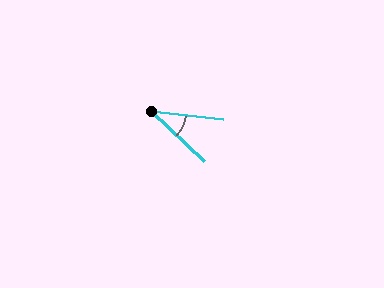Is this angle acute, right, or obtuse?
It is acute.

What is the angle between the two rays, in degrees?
Approximately 37 degrees.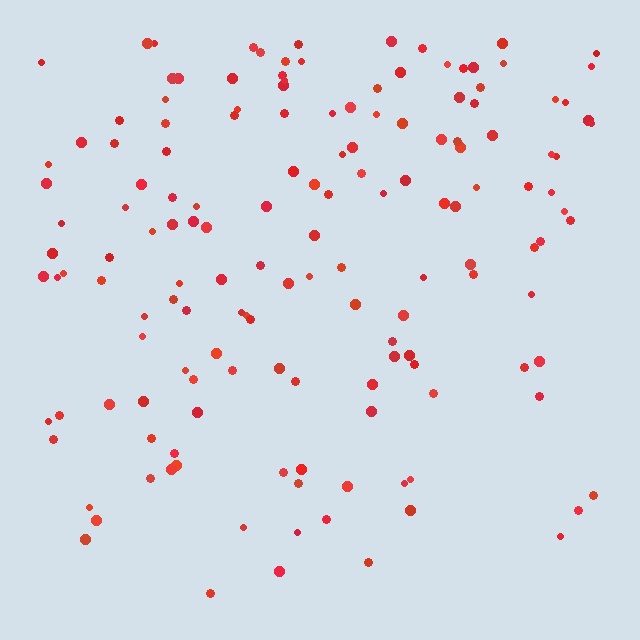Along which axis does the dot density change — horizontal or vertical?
Vertical.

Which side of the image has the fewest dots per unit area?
The bottom.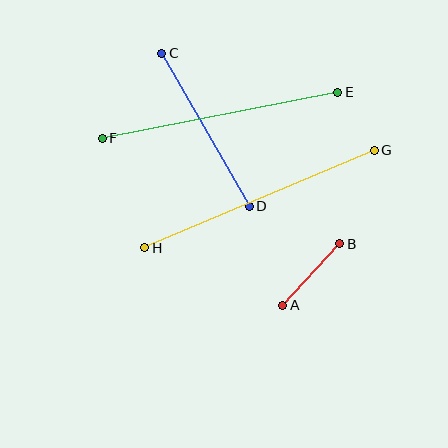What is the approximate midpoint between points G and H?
The midpoint is at approximately (260, 199) pixels.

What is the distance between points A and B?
The distance is approximately 84 pixels.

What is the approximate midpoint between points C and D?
The midpoint is at approximately (205, 130) pixels.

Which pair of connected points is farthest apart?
Points G and H are farthest apart.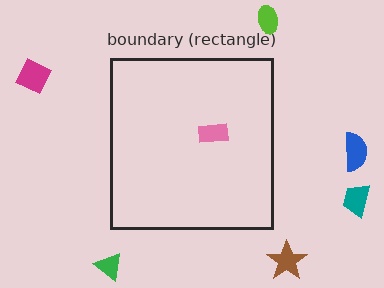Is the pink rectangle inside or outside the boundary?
Inside.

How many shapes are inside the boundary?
1 inside, 6 outside.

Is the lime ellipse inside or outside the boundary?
Outside.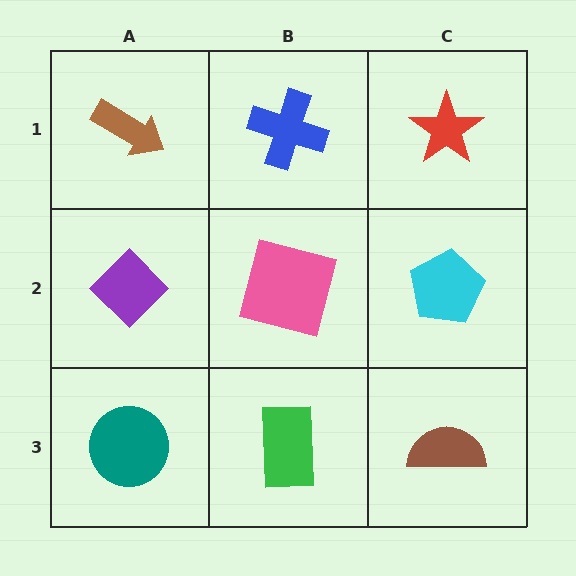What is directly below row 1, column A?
A purple diamond.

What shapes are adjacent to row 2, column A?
A brown arrow (row 1, column A), a teal circle (row 3, column A), a pink square (row 2, column B).